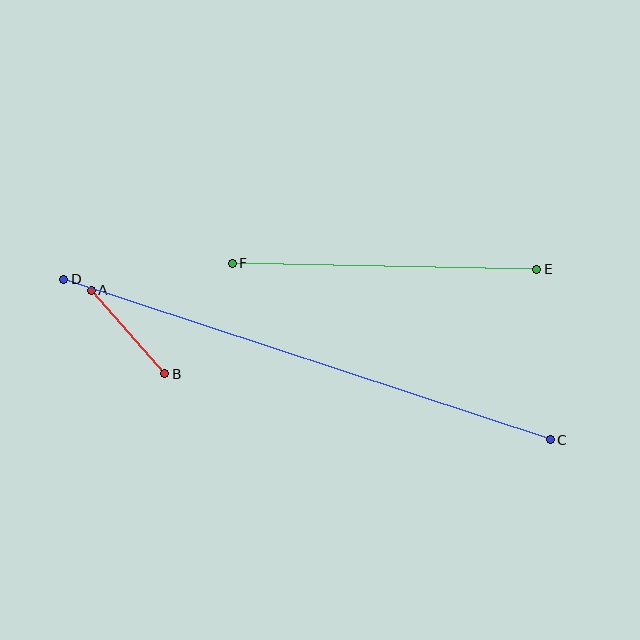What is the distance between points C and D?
The distance is approximately 512 pixels.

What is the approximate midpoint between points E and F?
The midpoint is at approximately (385, 266) pixels.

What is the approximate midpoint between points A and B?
The midpoint is at approximately (128, 332) pixels.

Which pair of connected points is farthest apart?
Points C and D are farthest apart.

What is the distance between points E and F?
The distance is approximately 304 pixels.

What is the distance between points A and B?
The distance is approximately 111 pixels.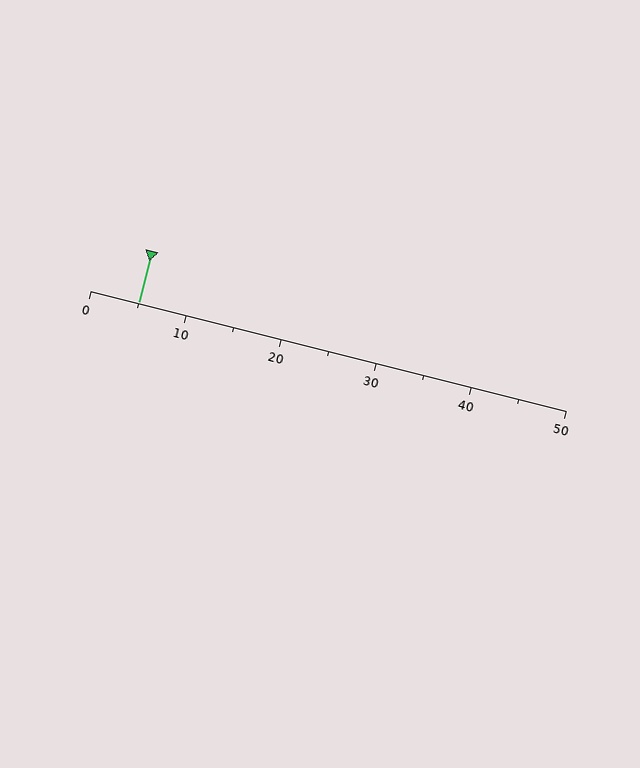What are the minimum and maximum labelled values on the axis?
The axis runs from 0 to 50.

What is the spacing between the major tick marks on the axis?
The major ticks are spaced 10 apart.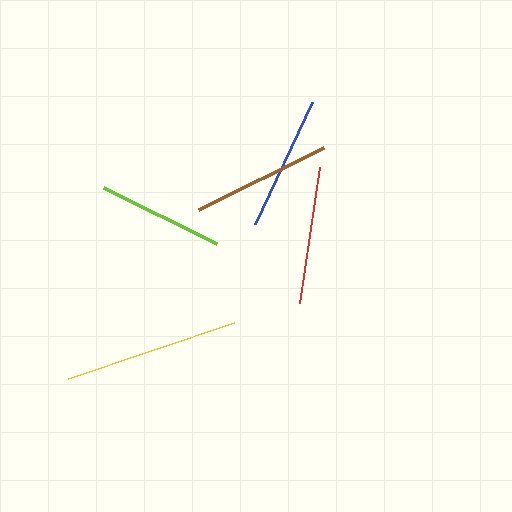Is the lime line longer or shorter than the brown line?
The brown line is longer than the lime line.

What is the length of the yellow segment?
The yellow segment is approximately 176 pixels long.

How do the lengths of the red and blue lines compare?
The red and blue lines are approximately the same length.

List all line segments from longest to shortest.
From longest to shortest: yellow, brown, red, blue, lime.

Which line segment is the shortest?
The lime line is the shortest at approximately 126 pixels.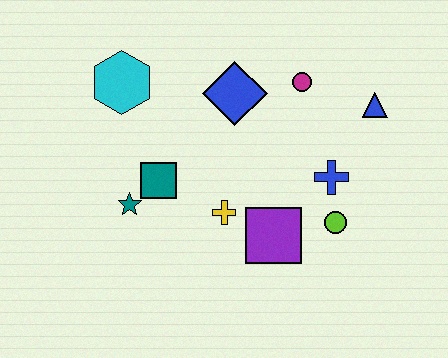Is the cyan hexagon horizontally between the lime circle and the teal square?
No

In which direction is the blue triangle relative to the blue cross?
The blue triangle is above the blue cross.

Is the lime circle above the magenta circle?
No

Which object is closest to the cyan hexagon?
The teal square is closest to the cyan hexagon.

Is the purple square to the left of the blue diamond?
No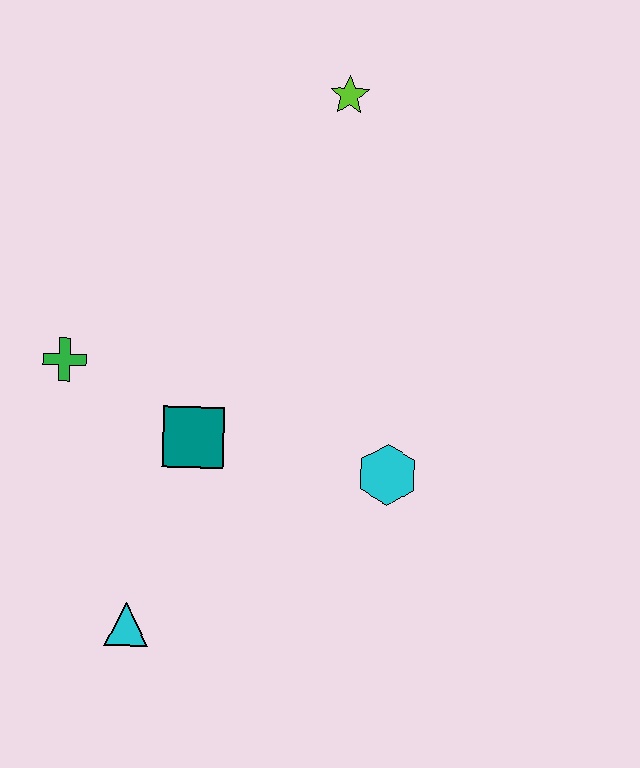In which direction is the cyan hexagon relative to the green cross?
The cyan hexagon is to the right of the green cross.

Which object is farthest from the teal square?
The lime star is farthest from the teal square.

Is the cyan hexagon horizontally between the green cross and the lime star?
No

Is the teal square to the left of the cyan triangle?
No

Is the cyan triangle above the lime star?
No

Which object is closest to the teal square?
The green cross is closest to the teal square.